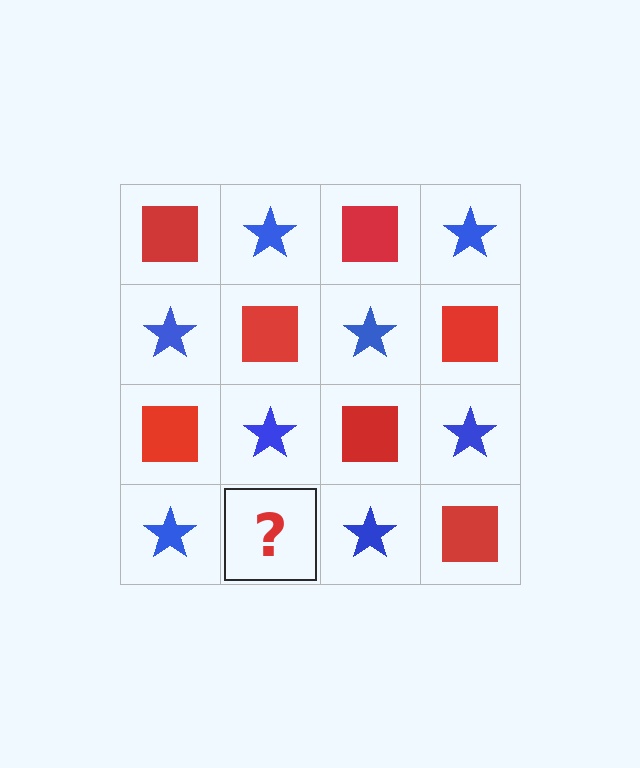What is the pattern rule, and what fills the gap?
The rule is that it alternates red square and blue star in a checkerboard pattern. The gap should be filled with a red square.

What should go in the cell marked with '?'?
The missing cell should contain a red square.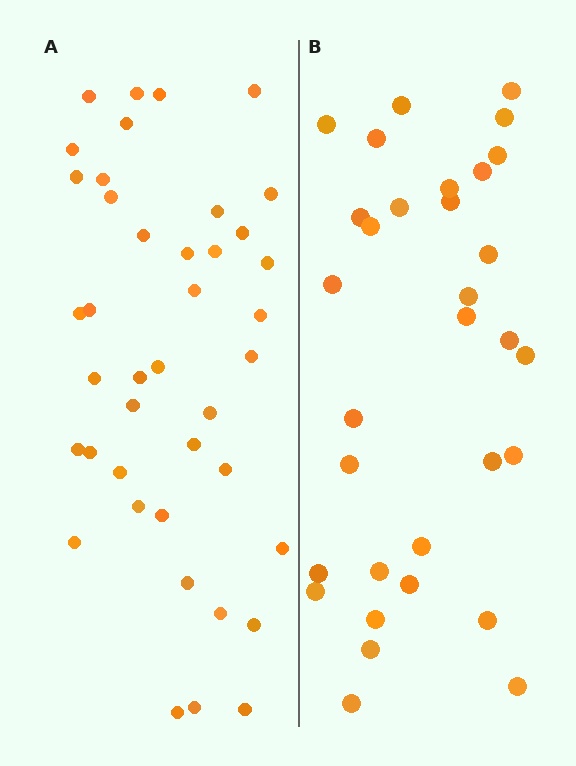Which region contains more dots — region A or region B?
Region A (the left region) has more dots.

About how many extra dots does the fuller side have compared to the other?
Region A has roughly 8 or so more dots than region B.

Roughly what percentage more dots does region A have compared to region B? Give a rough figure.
About 30% more.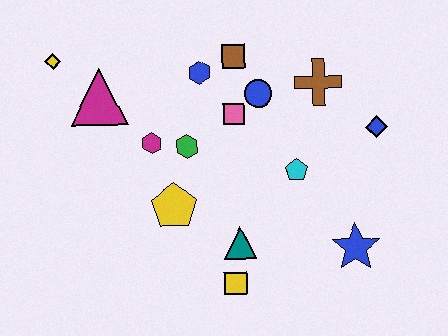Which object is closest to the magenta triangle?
The yellow diamond is closest to the magenta triangle.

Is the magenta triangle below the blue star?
No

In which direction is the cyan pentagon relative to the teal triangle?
The cyan pentagon is above the teal triangle.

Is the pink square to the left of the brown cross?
Yes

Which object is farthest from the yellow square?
The yellow diamond is farthest from the yellow square.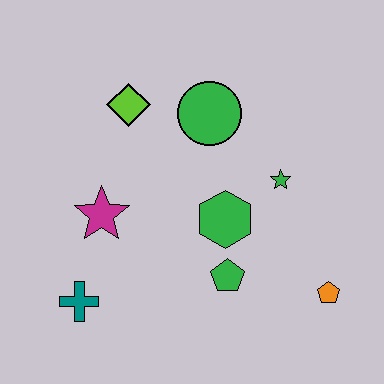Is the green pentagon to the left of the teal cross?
No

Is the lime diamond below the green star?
No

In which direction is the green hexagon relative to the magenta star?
The green hexagon is to the right of the magenta star.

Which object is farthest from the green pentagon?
The lime diamond is farthest from the green pentagon.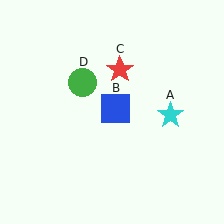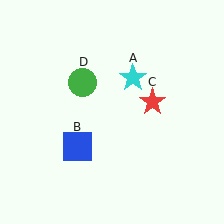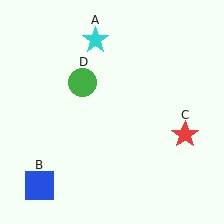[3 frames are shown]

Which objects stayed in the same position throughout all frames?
Green circle (object D) remained stationary.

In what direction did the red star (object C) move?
The red star (object C) moved down and to the right.